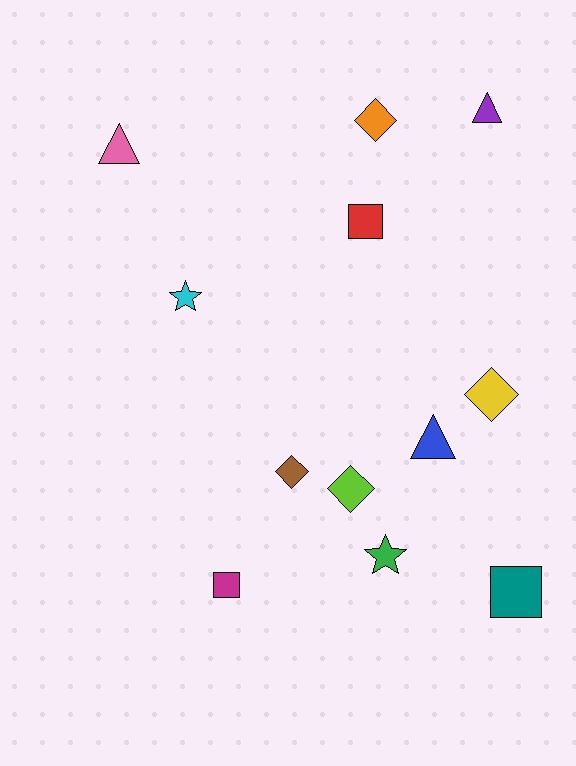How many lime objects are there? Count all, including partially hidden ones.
There is 1 lime object.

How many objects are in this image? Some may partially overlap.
There are 12 objects.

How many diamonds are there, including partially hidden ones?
There are 4 diamonds.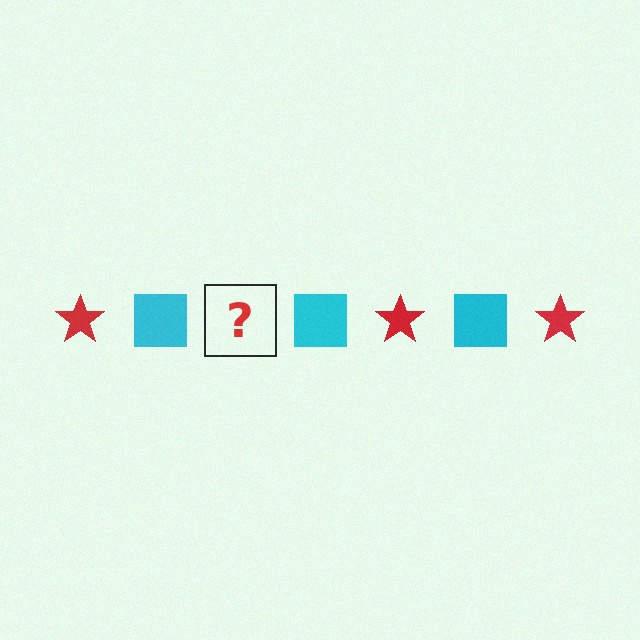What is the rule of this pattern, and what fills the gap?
The rule is that the pattern alternates between red star and cyan square. The gap should be filled with a red star.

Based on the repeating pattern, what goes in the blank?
The blank should be a red star.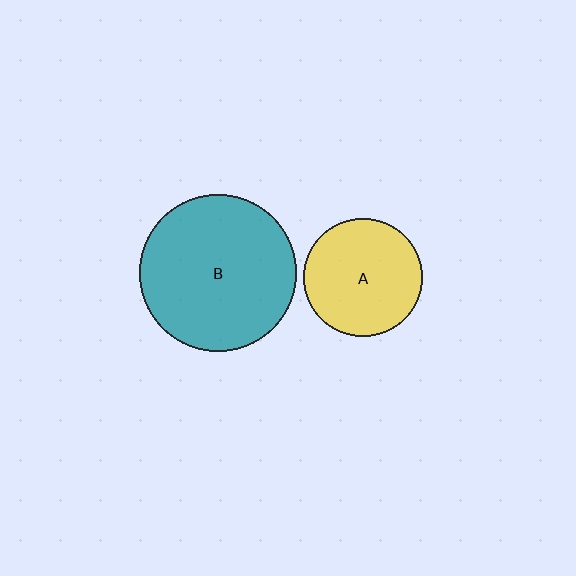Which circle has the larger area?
Circle B (teal).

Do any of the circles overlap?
No, none of the circles overlap.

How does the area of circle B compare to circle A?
Approximately 1.7 times.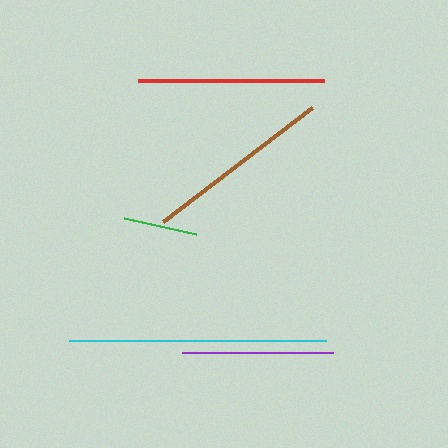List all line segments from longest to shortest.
From longest to shortest: cyan, brown, red, purple, green.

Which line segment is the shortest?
The green line is the shortest at approximately 73 pixels.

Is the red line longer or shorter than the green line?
The red line is longer than the green line.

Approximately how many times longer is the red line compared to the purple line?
The red line is approximately 1.2 times the length of the purple line.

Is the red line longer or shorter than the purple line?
The red line is longer than the purple line.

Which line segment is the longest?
The cyan line is the longest at approximately 256 pixels.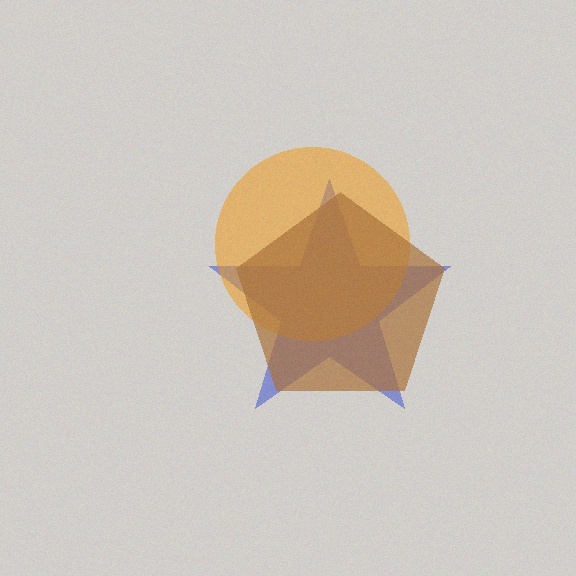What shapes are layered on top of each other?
The layered shapes are: a blue star, an orange circle, a brown pentagon.